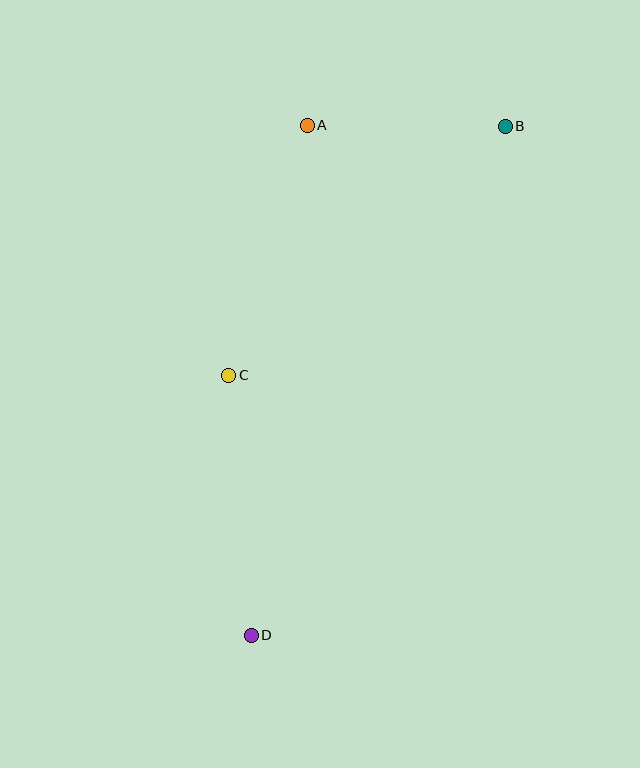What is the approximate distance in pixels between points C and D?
The distance between C and D is approximately 261 pixels.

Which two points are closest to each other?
Points A and B are closest to each other.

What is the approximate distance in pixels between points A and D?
The distance between A and D is approximately 513 pixels.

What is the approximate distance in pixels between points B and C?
The distance between B and C is approximately 372 pixels.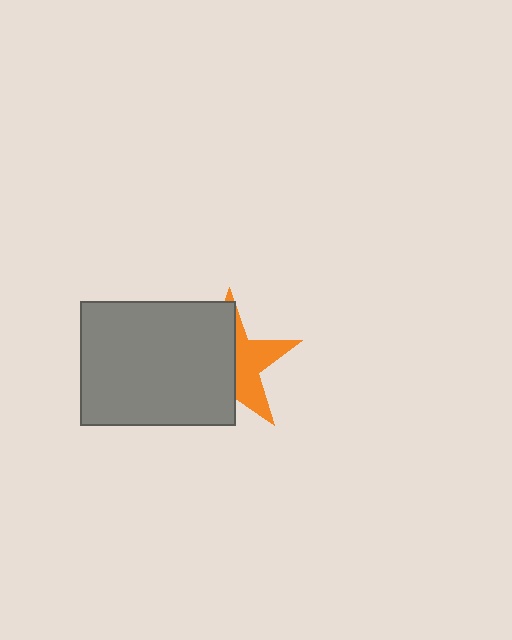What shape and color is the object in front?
The object in front is a gray rectangle.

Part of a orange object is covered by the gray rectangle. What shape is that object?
It is a star.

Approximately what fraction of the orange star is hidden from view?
Roughly 57% of the orange star is hidden behind the gray rectangle.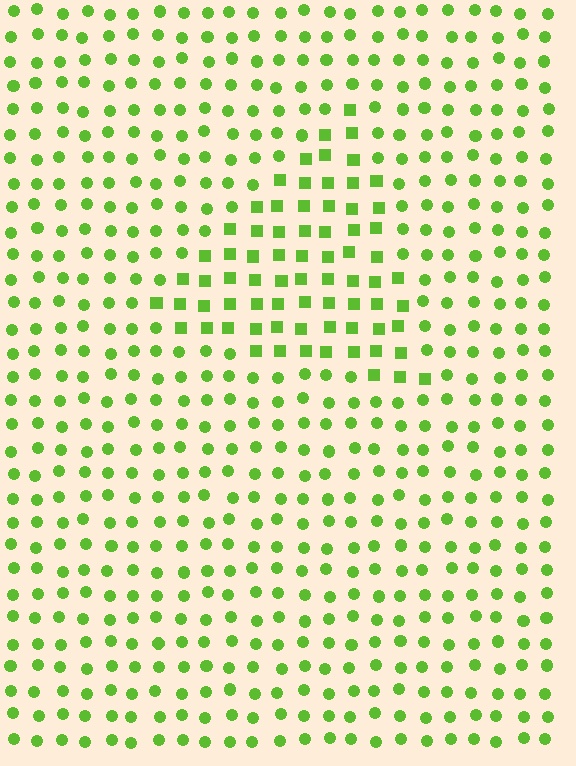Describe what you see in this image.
The image is filled with small lime elements arranged in a uniform grid. A triangle-shaped region contains squares, while the surrounding area contains circles. The boundary is defined purely by the change in element shape.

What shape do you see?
I see a triangle.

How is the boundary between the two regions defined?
The boundary is defined by a change in element shape: squares inside vs. circles outside. All elements share the same color and spacing.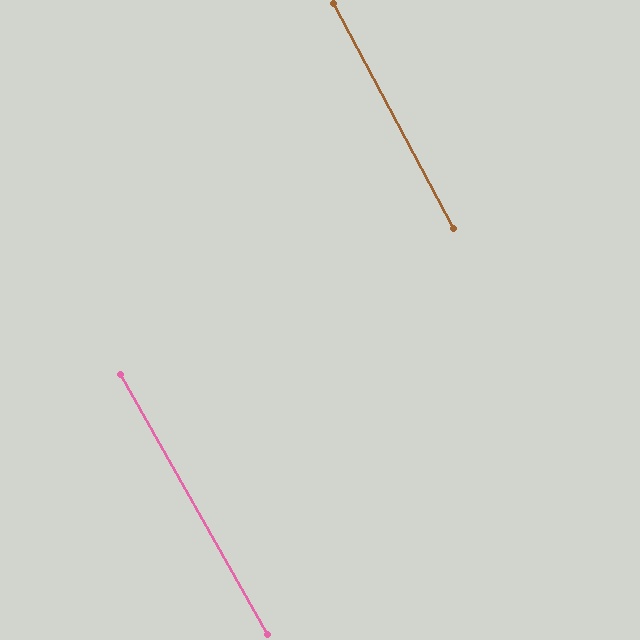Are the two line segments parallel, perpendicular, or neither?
Parallel — their directions differ by only 1.4°.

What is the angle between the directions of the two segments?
Approximately 1 degree.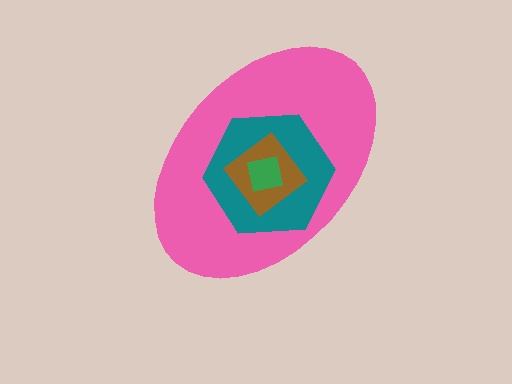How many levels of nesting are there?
4.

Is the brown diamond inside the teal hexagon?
Yes.